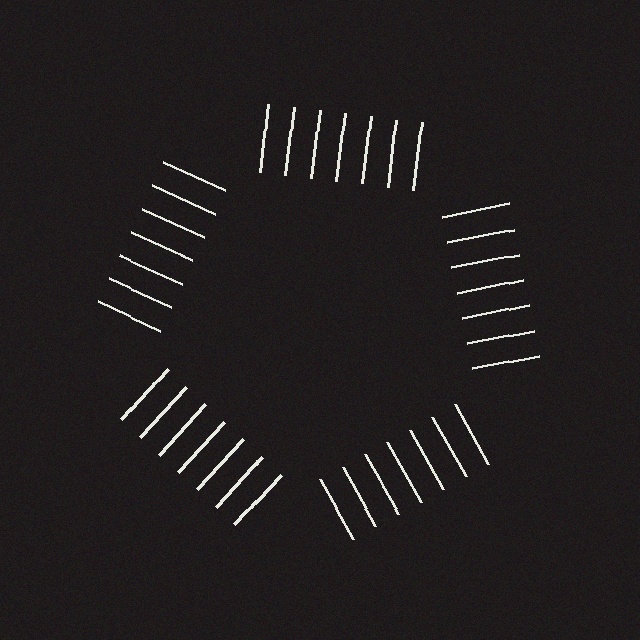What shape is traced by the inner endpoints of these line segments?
An illusory pentagon — the line segments terminate on its edges but no continuous stroke is drawn.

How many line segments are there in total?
35 — 7 along each of the 5 edges.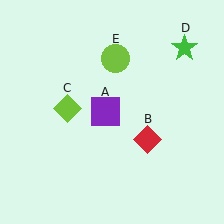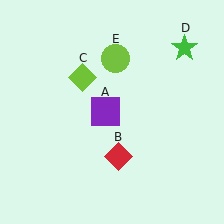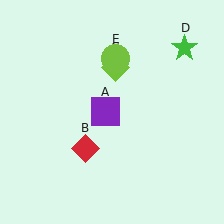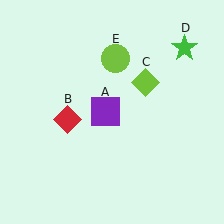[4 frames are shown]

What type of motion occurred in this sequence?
The red diamond (object B), lime diamond (object C) rotated clockwise around the center of the scene.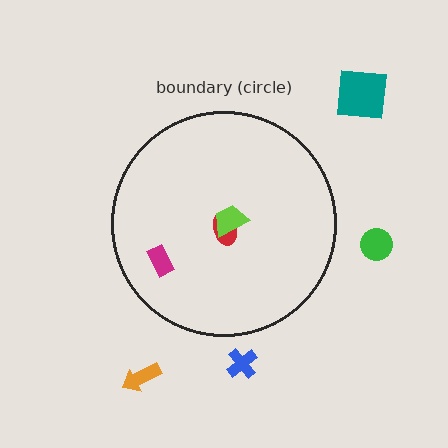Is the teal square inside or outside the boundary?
Outside.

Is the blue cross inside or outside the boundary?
Outside.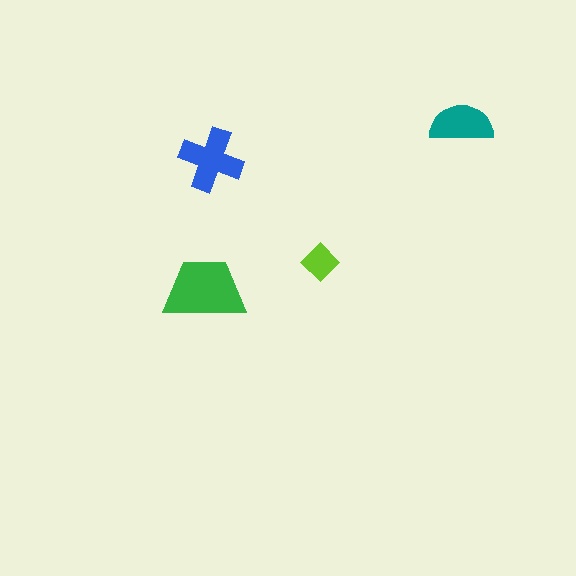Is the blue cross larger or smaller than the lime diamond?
Larger.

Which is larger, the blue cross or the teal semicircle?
The blue cross.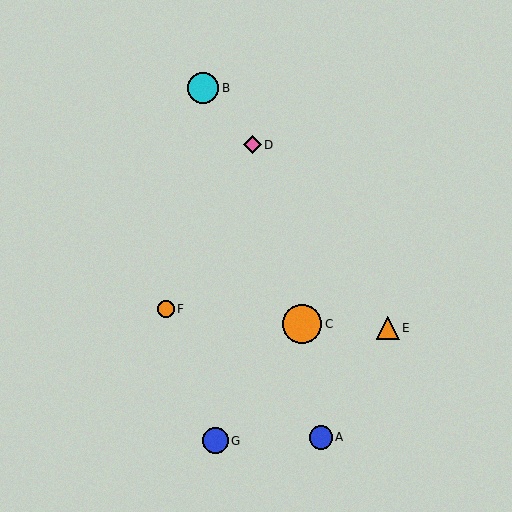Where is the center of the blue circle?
The center of the blue circle is at (216, 441).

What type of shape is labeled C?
Shape C is an orange circle.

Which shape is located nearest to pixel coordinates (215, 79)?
The cyan circle (labeled B) at (203, 88) is nearest to that location.